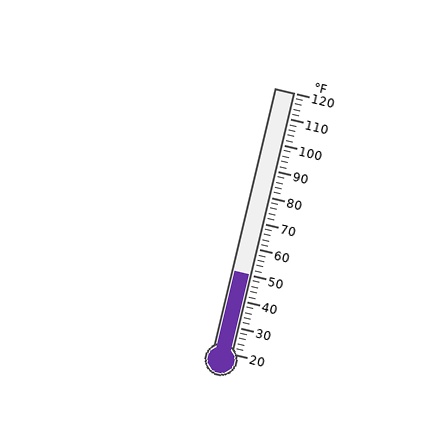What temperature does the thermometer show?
The thermometer shows approximately 50°F.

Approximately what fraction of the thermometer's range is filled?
The thermometer is filled to approximately 30% of its range.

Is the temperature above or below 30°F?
The temperature is above 30°F.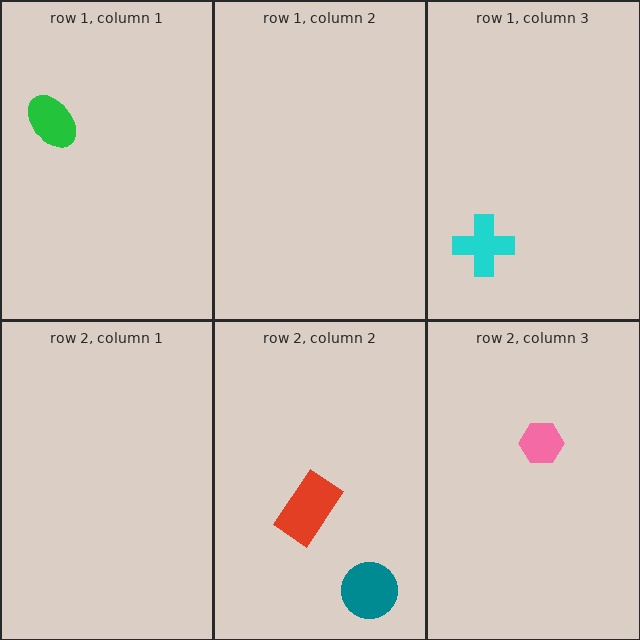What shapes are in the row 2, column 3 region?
The pink hexagon.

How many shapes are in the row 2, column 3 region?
1.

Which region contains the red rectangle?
The row 2, column 2 region.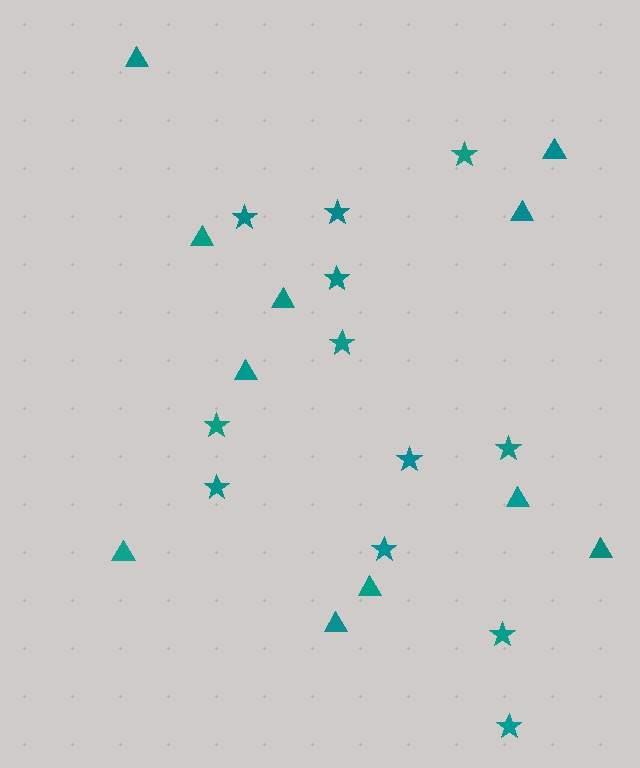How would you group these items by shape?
There are 2 groups: one group of stars (12) and one group of triangles (11).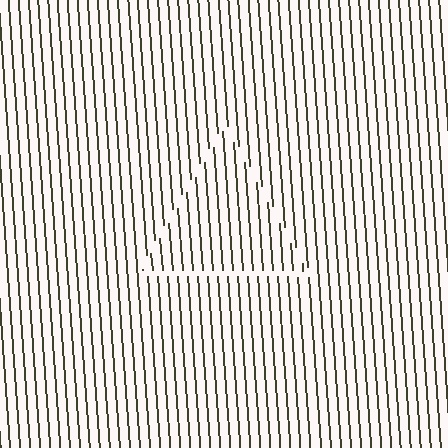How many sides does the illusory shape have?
3 sides — the line-ends trace a triangle.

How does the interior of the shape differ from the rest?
The interior of the shape contains the same grating, shifted by half a period — the contour is defined by the phase discontinuity where line-ends from the inner and outer gratings abut.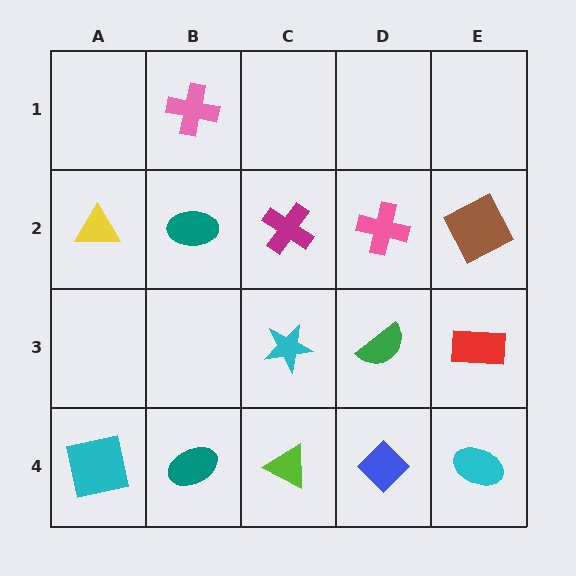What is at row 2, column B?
A teal ellipse.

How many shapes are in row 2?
5 shapes.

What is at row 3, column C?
A cyan star.